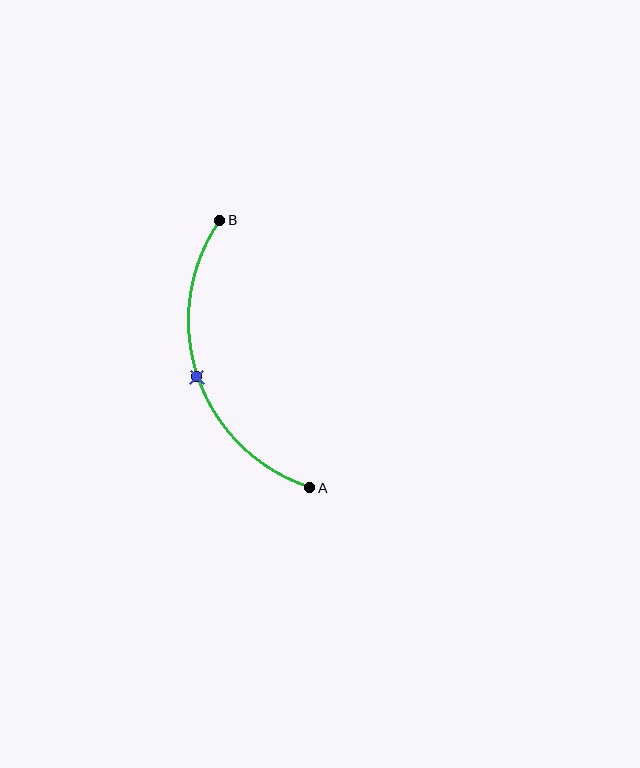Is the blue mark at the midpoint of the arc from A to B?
Yes. The blue mark lies on the arc at equal arc-length from both A and B — it is the arc midpoint.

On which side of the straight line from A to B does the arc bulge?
The arc bulges to the left of the straight line connecting A and B.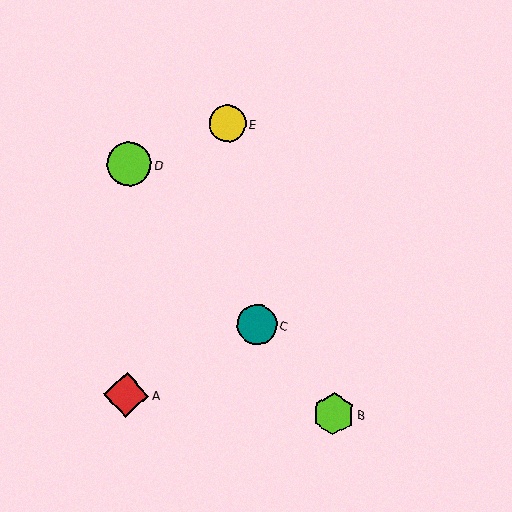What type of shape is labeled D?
Shape D is a lime circle.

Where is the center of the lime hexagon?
The center of the lime hexagon is at (334, 414).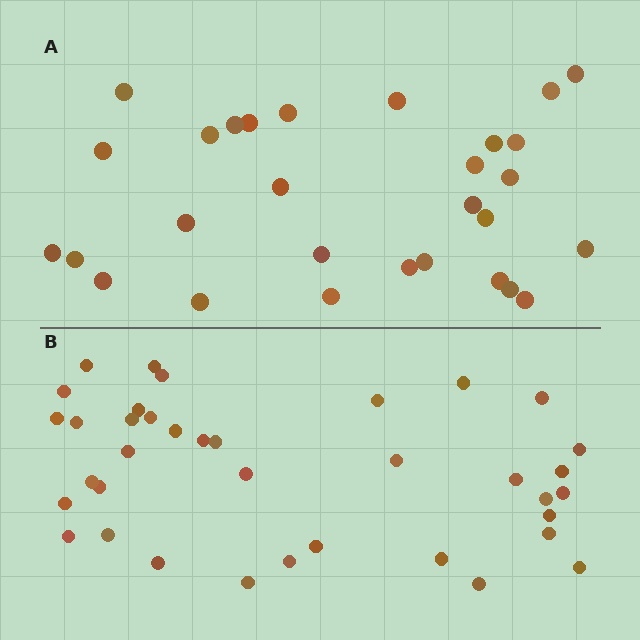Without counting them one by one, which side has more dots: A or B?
Region B (the bottom region) has more dots.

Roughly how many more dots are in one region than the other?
Region B has roughly 8 or so more dots than region A.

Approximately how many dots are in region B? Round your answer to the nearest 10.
About 40 dots. (The exact count is 37, which rounds to 40.)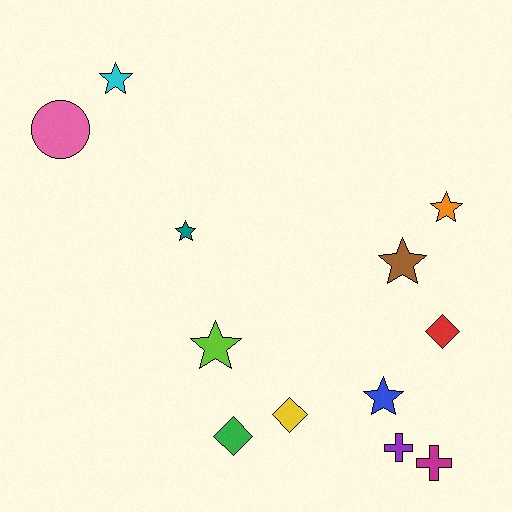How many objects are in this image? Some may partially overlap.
There are 12 objects.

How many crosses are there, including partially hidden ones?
There are 2 crosses.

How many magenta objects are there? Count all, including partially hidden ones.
There is 1 magenta object.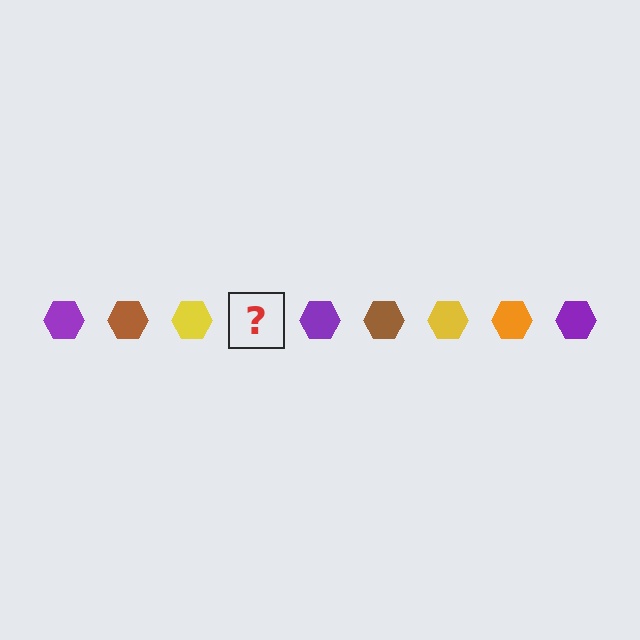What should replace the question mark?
The question mark should be replaced with an orange hexagon.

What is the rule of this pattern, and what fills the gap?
The rule is that the pattern cycles through purple, brown, yellow, orange hexagons. The gap should be filled with an orange hexagon.